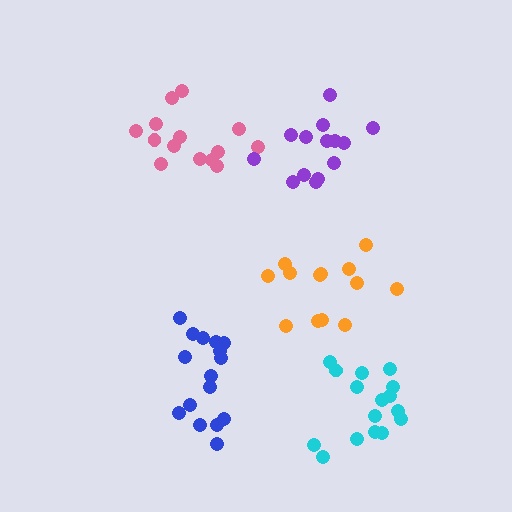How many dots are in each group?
Group 1: 13 dots, Group 2: 16 dots, Group 3: 14 dots, Group 4: 14 dots, Group 5: 16 dots (73 total).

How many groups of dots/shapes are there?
There are 5 groups.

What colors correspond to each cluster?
The clusters are colored: orange, blue, pink, purple, cyan.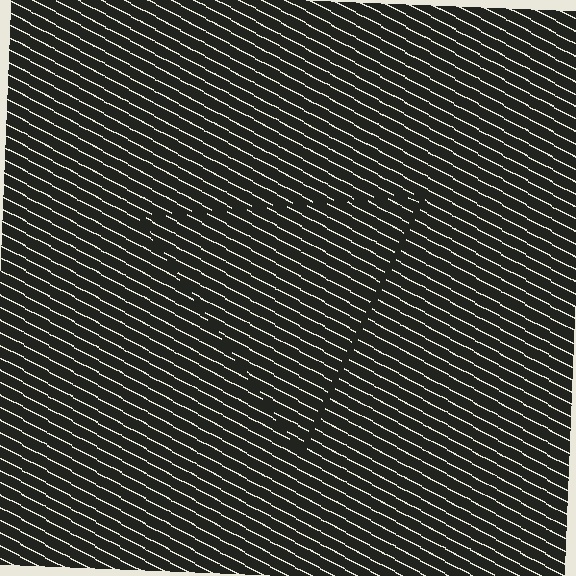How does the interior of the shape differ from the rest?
The interior of the shape contains the same grating, shifted by half a period — the contour is defined by the phase discontinuity where line-ends from the inner and outer gratings abut.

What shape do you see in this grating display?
An illusory triangle. The interior of the shape contains the same grating, shifted by half a period — the contour is defined by the phase discontinuity where line-ends from the inner and outer gratings abut.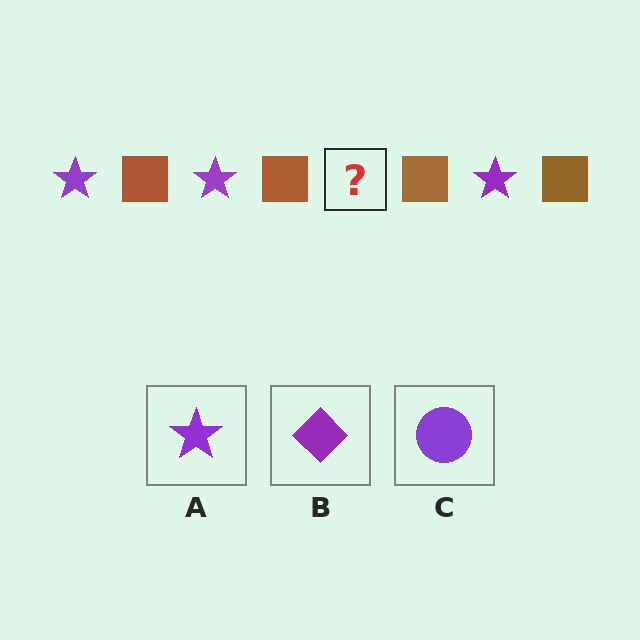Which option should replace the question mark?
Option A.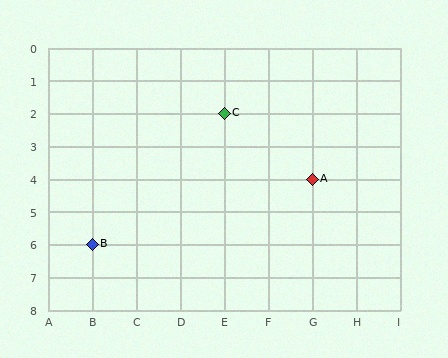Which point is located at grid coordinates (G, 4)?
Point A is at (G, 4).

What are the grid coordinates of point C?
Point C is at grid coordinates (E, 2).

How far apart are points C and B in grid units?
Points C and B are 3 columns and 4 rows apart (about 5.0 grid units diagonally).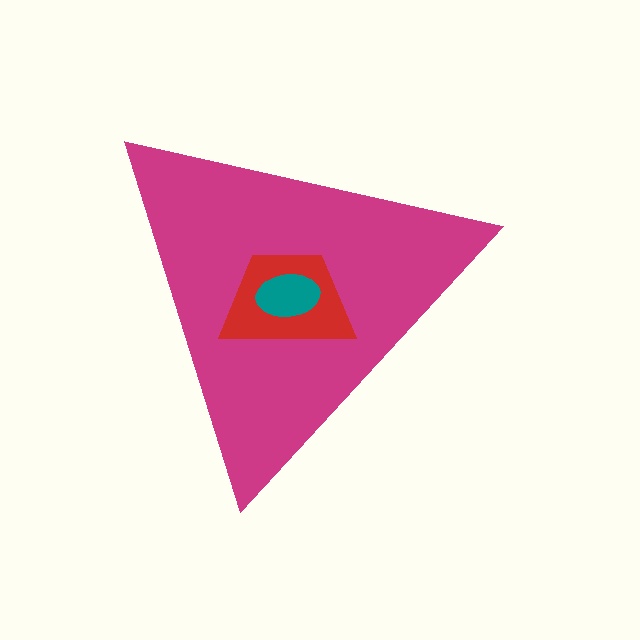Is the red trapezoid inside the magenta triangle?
Yes.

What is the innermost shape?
The teal ellipse.